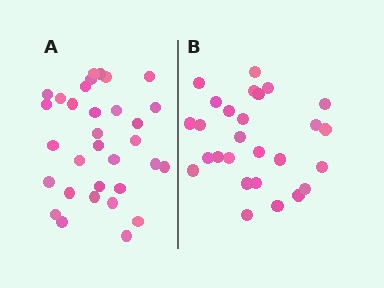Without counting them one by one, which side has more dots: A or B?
Region A (the left region) has more dots.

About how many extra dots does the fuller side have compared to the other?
Region A has about 5 more dots than region B.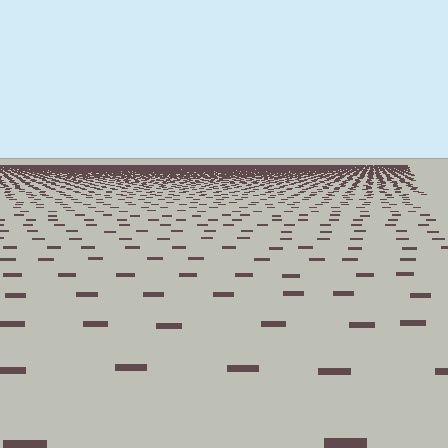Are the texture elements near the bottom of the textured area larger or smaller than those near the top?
Larger. Near the bottom, elements are closer to the viewer and appear at a bigger on-screen size.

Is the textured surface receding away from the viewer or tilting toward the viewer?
The surface is receding away from the viewer. Texture elements get smaller and denser toward the top.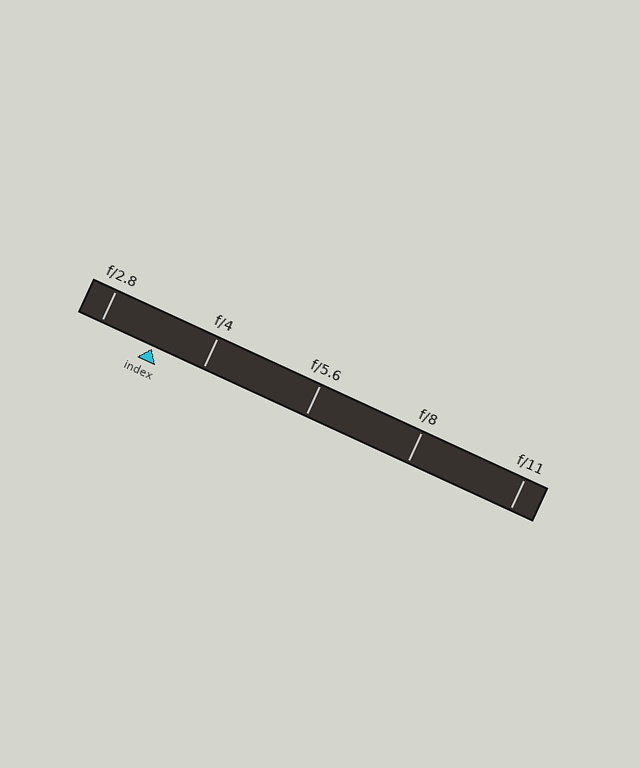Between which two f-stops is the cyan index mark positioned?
The index mark is between f/2.8 and f/4.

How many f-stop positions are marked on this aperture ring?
There are 5 f-stop positions marked.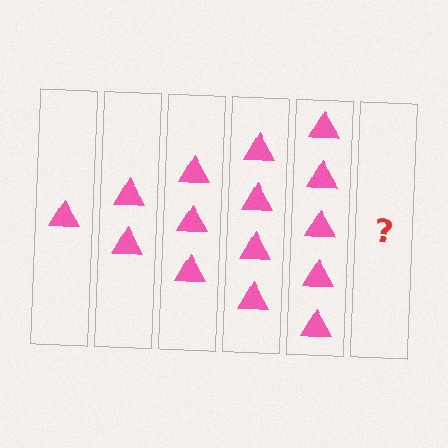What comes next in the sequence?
The next element should be 6 triangles.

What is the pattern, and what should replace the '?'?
The pattern is that each step adds one more triangle. The '?' should be 6 triangles.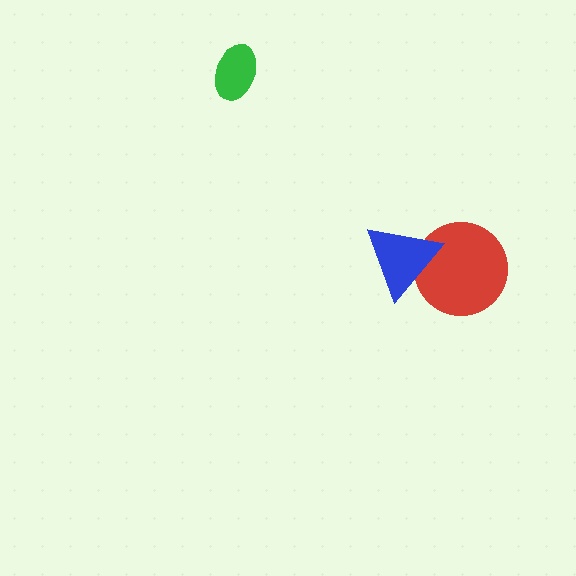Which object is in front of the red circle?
The blue triangle is in front of the red circle.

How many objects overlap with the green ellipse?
0 objects overlap with the green ellipse.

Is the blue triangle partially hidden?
No, no other shape covers it.